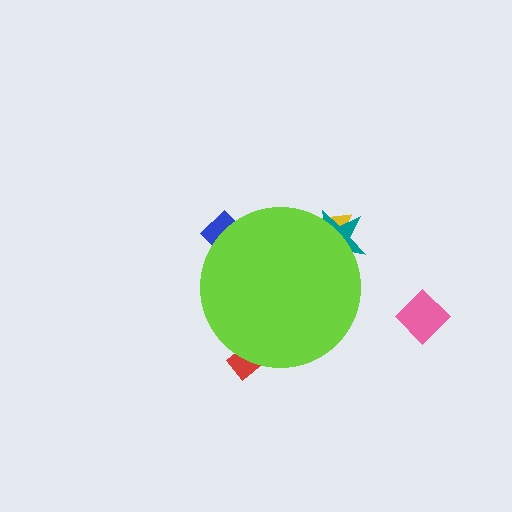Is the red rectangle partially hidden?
Yes, the red rectangle is partially hidden behind the lime circle.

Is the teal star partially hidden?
Yes, the teal star is partially hidden behind the lime circle.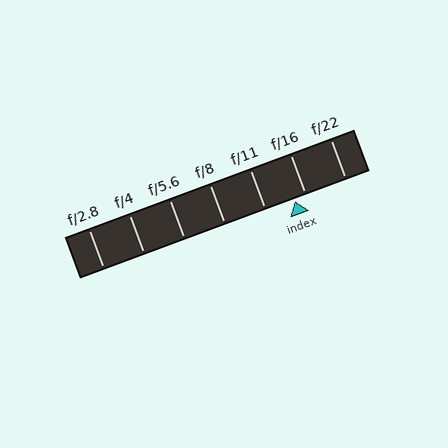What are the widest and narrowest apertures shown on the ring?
The widest aperture shown is f/2.8 and the narrowest is f/22.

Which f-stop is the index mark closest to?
The index mark is closest to f/16.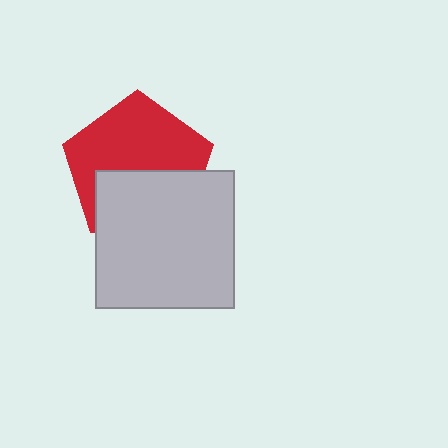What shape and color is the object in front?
The object in front is a light gray square.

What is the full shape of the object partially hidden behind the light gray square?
The partially hidden object is a red pentagon.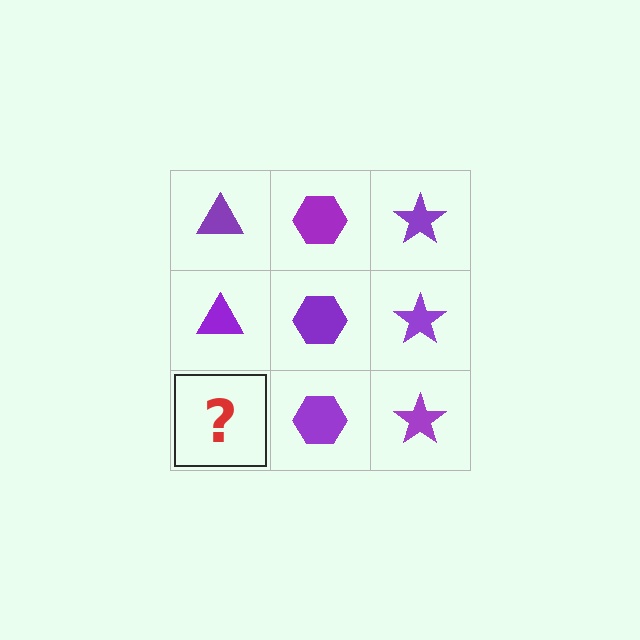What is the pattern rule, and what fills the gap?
The rule is that each column has a consistent shape. The gap should be filled with a purple triangle.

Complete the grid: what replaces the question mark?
The question mark should be replaced with a purple triangle.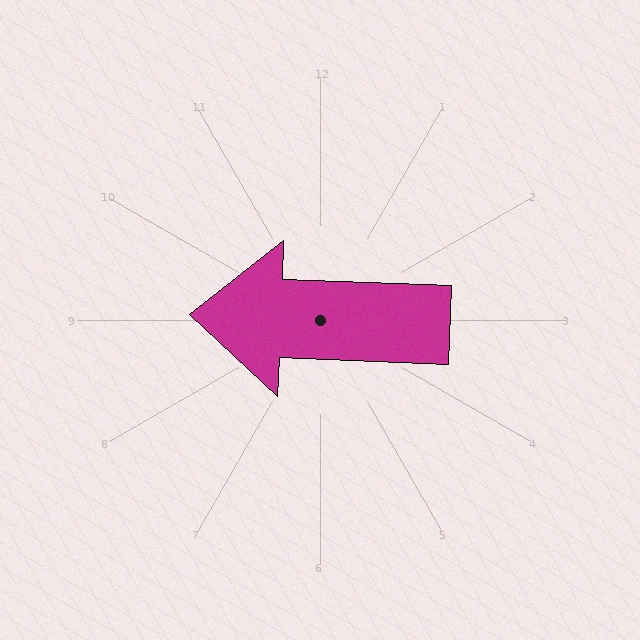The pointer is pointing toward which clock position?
Roughly 9 o'clock.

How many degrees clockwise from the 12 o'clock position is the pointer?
Approximately 272 degrees.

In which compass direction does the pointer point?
West.